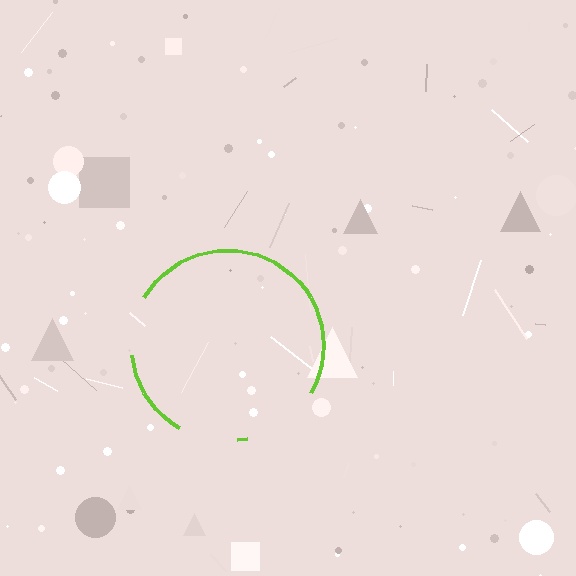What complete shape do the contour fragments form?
The contour fragments form a circle.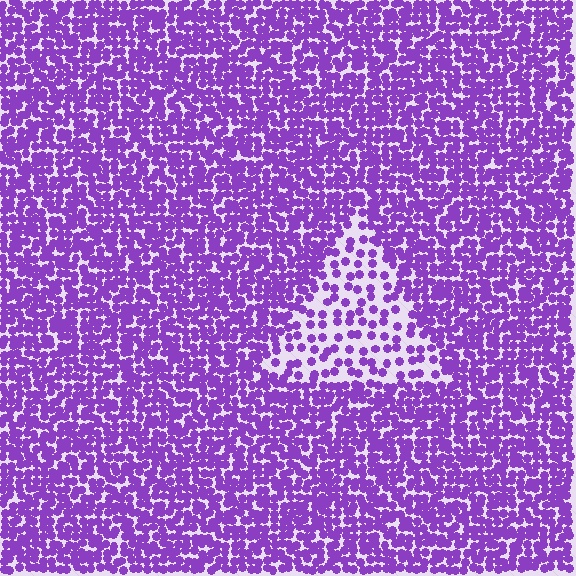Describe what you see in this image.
The image contains small purple elements arranged at two different densities. A triangle-shaped region is visible where the elements are less densely packed than the surrounding area.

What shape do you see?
I see a triangle.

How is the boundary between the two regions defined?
The boundary is defined by a change in element density (approximately 2.4x ratio). All elements are the same color, size, and shape.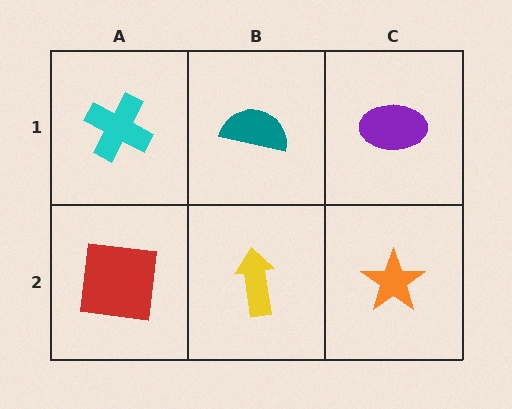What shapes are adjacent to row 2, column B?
A teal semicircle (row 1, column B), a red square (row 2, column A), an orange star (row 2, column C).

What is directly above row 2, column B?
A teal semicircle.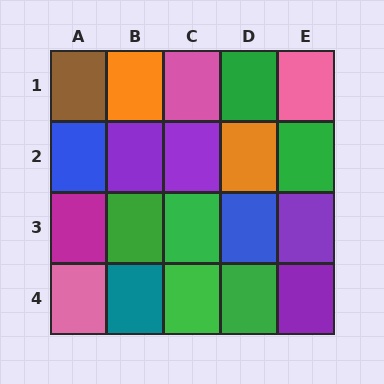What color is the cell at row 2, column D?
Orange.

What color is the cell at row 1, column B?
Orange.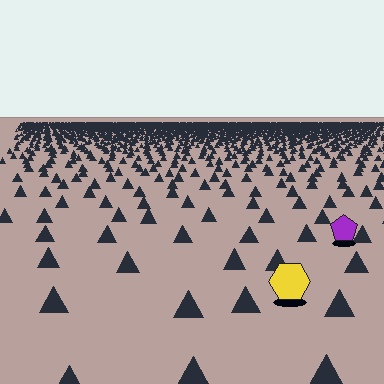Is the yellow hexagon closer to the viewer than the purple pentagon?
Yes. The yellow hexagon is closer — you can tell from the texture gradient: the ground texture is coarser near it.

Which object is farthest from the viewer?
The purple pentagon is farthest from the viewer. It appears smaller and the ground texture around it is denser.